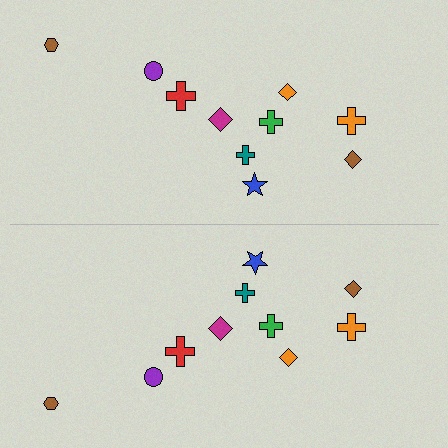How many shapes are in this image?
There are 20 shapes in this image.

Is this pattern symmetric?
Yes, this pattern has bilateral (reflection) symmetry.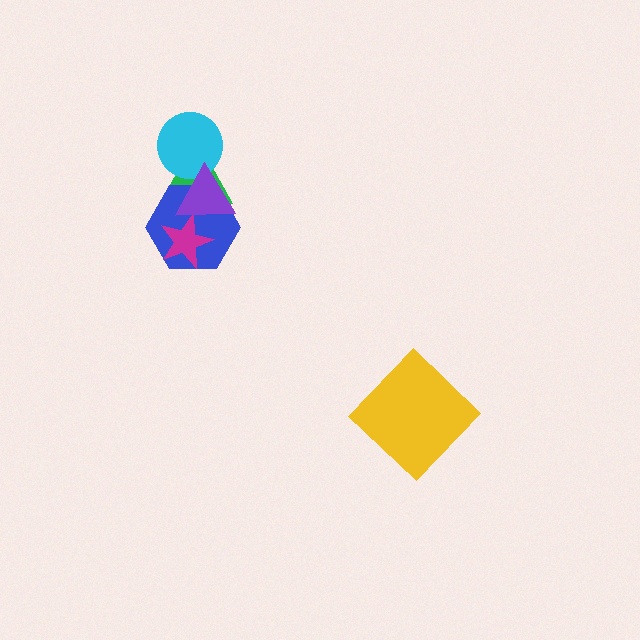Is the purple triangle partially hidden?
No, no other shape covers it.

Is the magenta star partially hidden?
Yes, it is partially covered by another shape.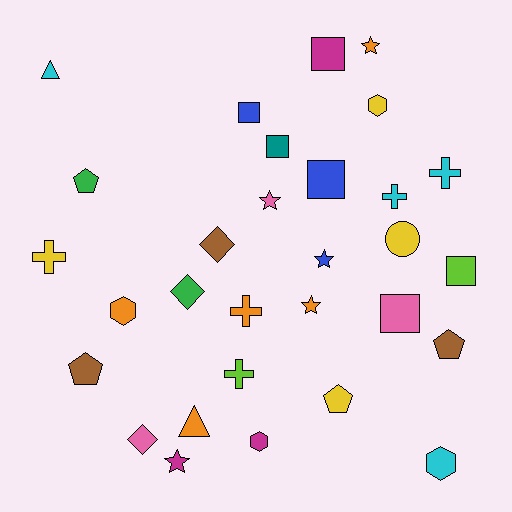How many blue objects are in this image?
There are 3 blue objects.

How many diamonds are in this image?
There are 3 diamonds.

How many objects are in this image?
There are 30 objects.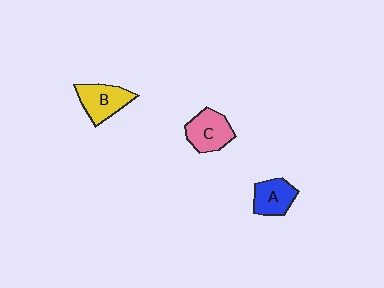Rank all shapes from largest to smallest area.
From largest to smallest: B (yellow), C (pink), A (blue).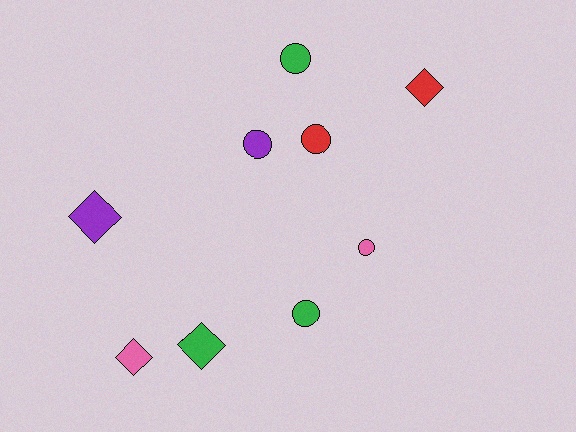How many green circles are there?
There are 2 green circles.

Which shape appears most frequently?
Circle, with 5 objects.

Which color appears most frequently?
Green, with 3 objects.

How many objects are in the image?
There are 9 objects.